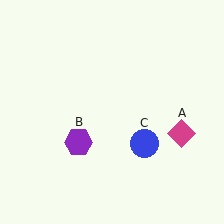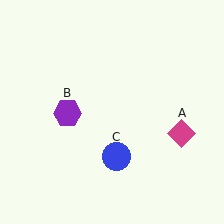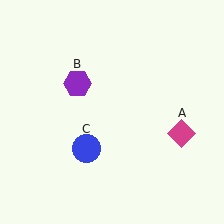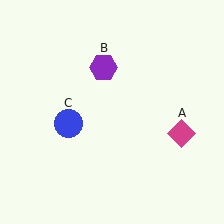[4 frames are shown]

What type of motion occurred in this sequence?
The purple hexagon (object B), blue circle (object C) rotated clockwise around the center of the scene.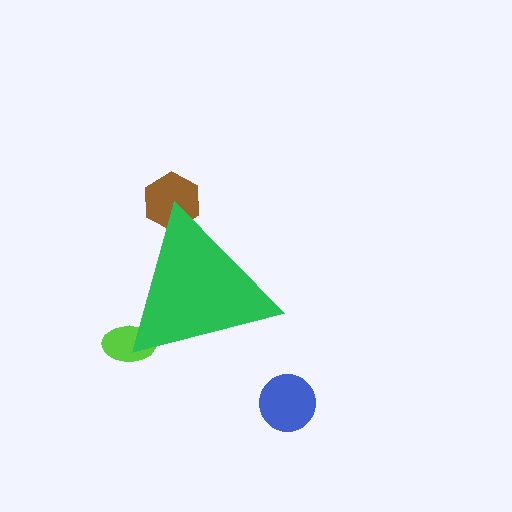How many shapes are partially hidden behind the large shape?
2 shapes are partially hidden.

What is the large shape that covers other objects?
A green triangle.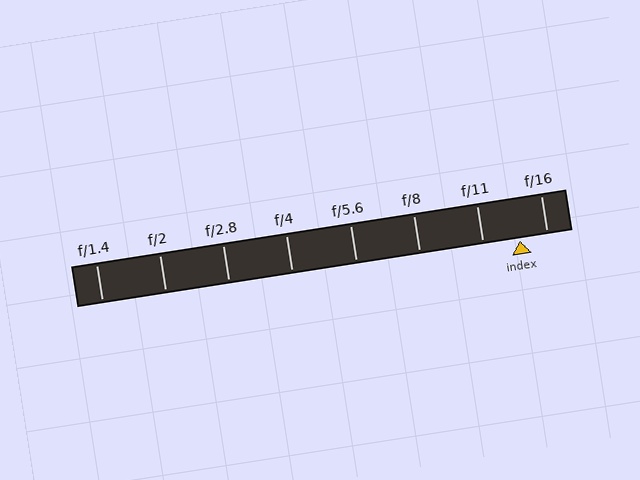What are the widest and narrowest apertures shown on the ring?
The widest aperture shown is f/1.4 and the narrowest is f/16.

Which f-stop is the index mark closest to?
The index mark is closest to f/16.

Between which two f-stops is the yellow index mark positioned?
The index mark is between f/11 and f/16.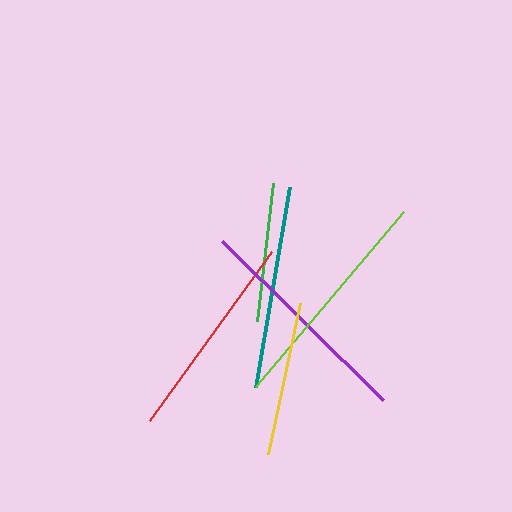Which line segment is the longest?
The lime line is the longest at approximately 229 pixels.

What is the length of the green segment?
The green segment is approximately 139 pixels long.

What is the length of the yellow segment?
The yellow segment is approximately 154 pixels long.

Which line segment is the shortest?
The green line is the shortest at approximately 139 pixels.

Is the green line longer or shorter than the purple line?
The purple line is longer than the green line.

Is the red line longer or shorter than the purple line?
The purple line is longer than the red line.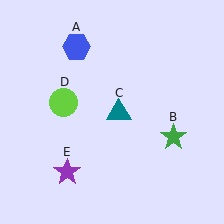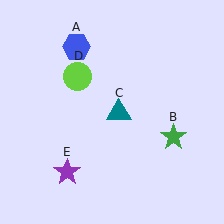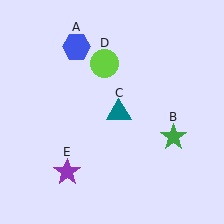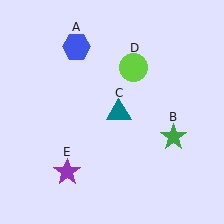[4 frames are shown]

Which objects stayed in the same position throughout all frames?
Blue hexagon (object A) and green star (object B) and teal triangle (object C) and purple star (object E) remained stationary.